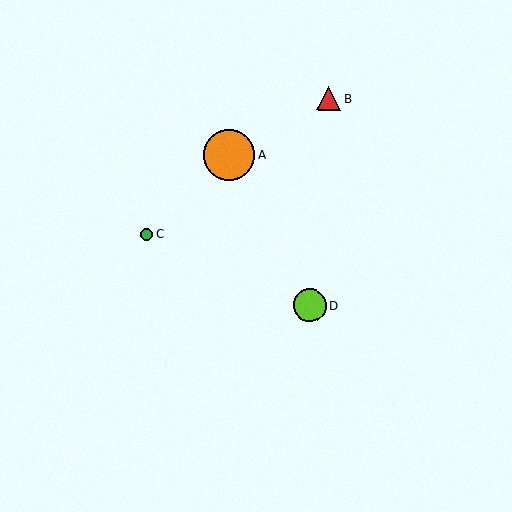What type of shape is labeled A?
Shape A is an orange circle.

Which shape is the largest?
The orange circle (labeled A) is the largest.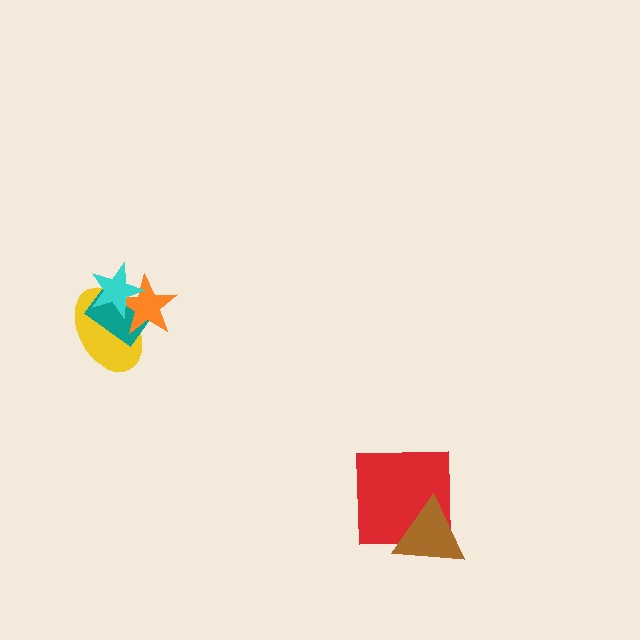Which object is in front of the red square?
The brown triangle is in front of the red square.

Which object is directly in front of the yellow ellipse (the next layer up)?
The teal rectangle is directly in front of the yellow ellipse.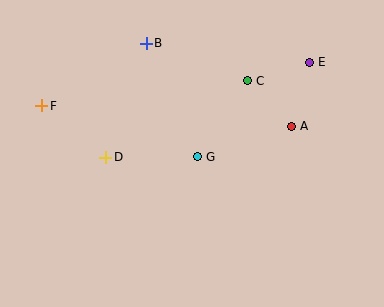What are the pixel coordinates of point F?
Point F is at (42, 106).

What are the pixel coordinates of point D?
Point D is at (106, 157).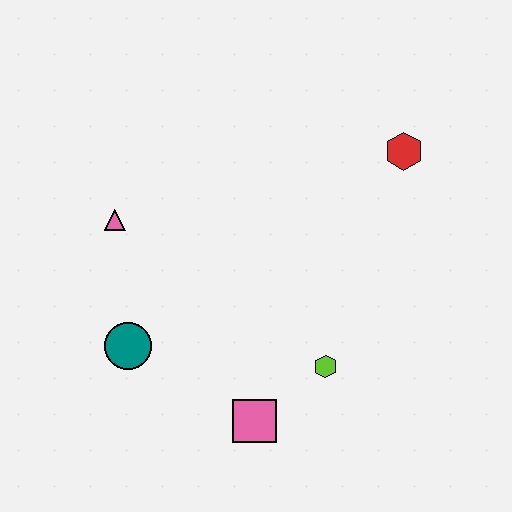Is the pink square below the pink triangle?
Yes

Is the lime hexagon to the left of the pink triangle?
No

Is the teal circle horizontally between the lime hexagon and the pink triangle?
Yes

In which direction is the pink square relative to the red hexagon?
The pink square is below the red hexagon.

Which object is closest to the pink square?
The lime hexagon is closest to the pink square.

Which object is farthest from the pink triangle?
The red hexagon is farthest from the pink triangle.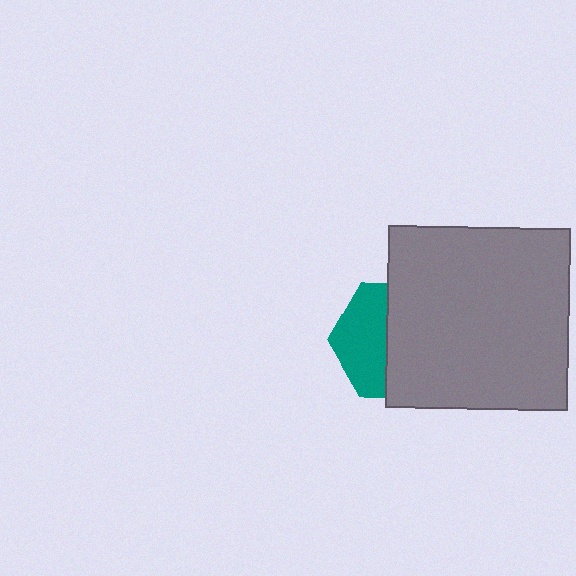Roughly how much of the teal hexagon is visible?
A small part of it is visible (roughly 43%).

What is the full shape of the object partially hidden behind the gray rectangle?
The partially hidden object is a teal hexagon.